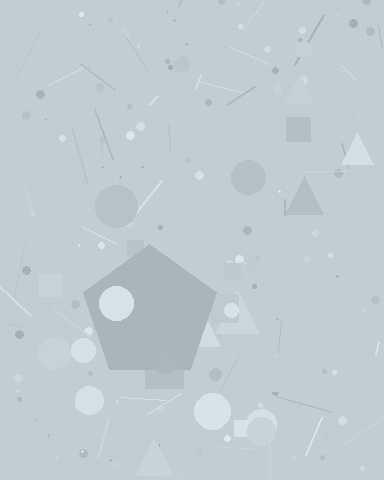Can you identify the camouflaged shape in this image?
The camouflaged shape is a pentagon.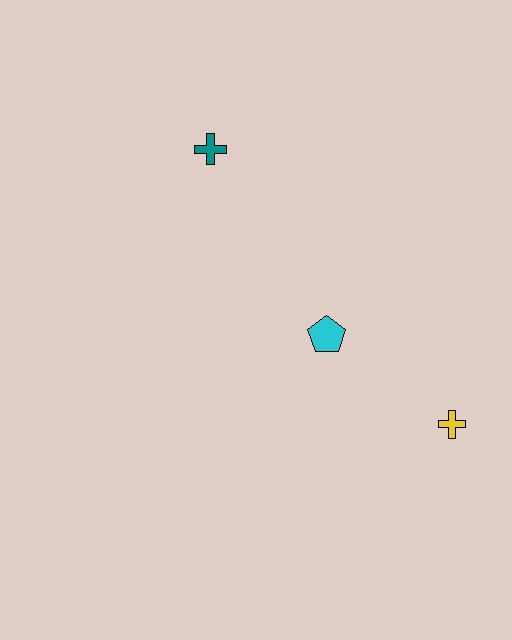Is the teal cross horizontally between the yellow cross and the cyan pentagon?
No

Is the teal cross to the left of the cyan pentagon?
Yes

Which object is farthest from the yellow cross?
The teal cross is farthest from the yellow cross.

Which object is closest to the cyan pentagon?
The yellow cross is closest to the cyan pentagon.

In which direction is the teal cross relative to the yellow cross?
The teal cross is above the yellow cross.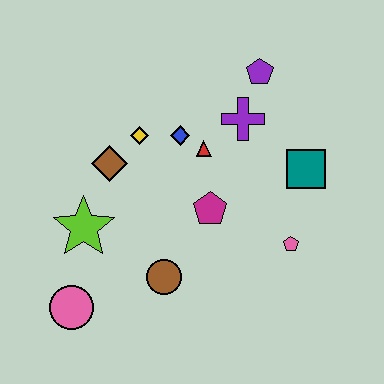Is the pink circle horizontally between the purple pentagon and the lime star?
No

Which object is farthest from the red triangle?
The pink circle is farthest from the red triangle.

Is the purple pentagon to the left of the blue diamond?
No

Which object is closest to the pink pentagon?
The teal square is closest to the pink pentagon.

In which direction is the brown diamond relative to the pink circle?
The brown diamond is above the pink circle.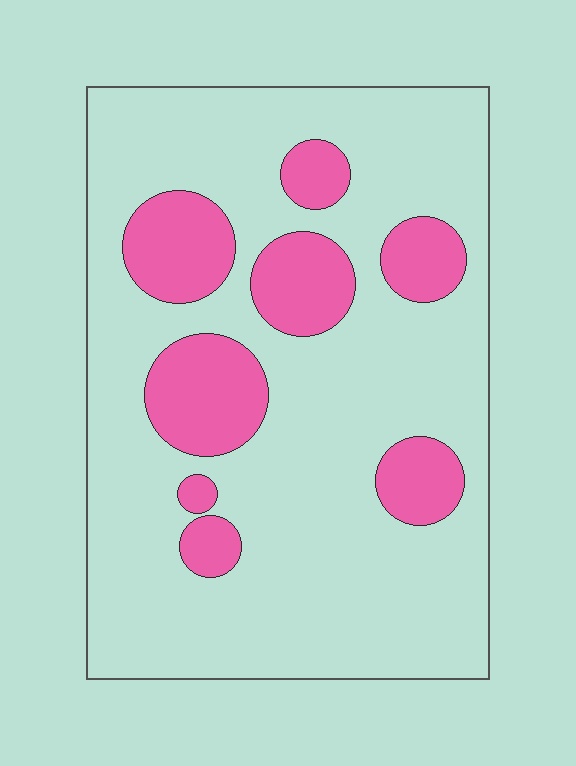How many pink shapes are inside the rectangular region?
8.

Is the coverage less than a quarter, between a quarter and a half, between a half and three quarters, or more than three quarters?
Less than a quarter.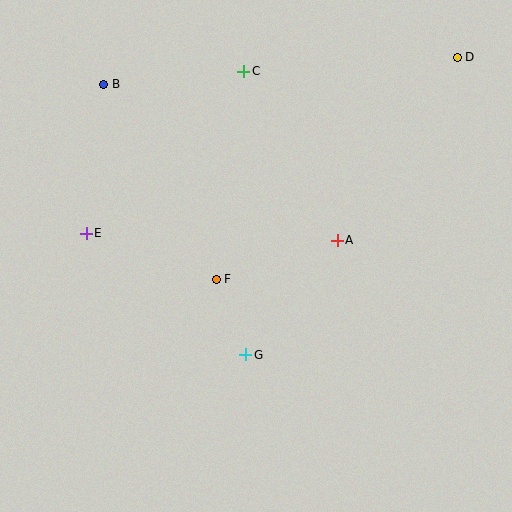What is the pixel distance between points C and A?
The distance between C and A is 193 pixels.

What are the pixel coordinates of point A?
Point A is at (337, 241).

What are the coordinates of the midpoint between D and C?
The midpoint between D and C is at (351, 64).